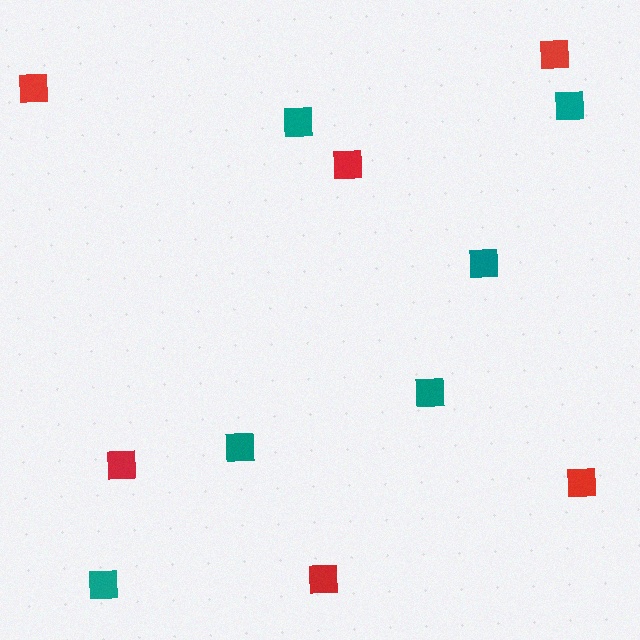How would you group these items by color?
There are 2 groups: one group of teal squares (6) and one group of red squares (6).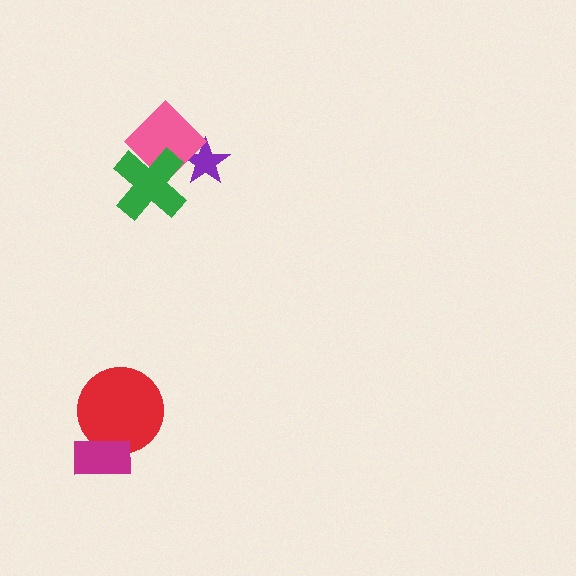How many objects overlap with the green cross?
1 object overlaps with the green cross.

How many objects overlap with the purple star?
1 object overlaps with the purple star.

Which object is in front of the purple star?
The pink diamond is in front of the purple star.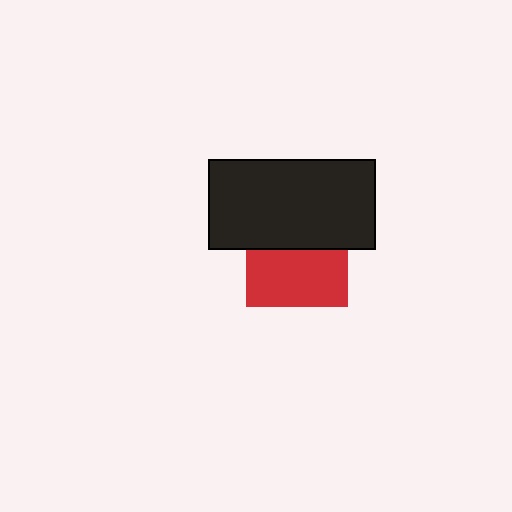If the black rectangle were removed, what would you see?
You would see the complete red square.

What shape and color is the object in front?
The object in front is a black rectangle.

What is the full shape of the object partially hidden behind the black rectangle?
The partially hidden object is a red square.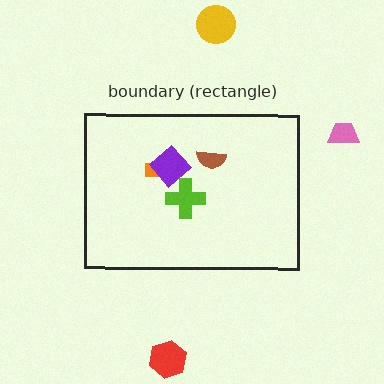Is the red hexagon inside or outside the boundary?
Outside.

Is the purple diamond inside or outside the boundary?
Inside.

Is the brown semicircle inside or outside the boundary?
Inside.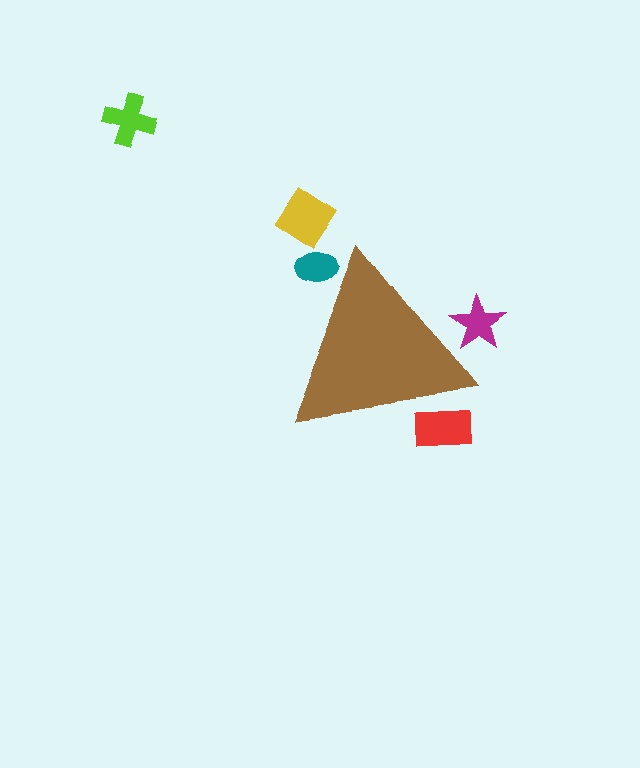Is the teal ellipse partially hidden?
Yes, the teal ellipse is partially hidden behind the brown triangle.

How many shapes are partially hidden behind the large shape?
3 shapes are partially hidden.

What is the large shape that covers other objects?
A brown triangle.